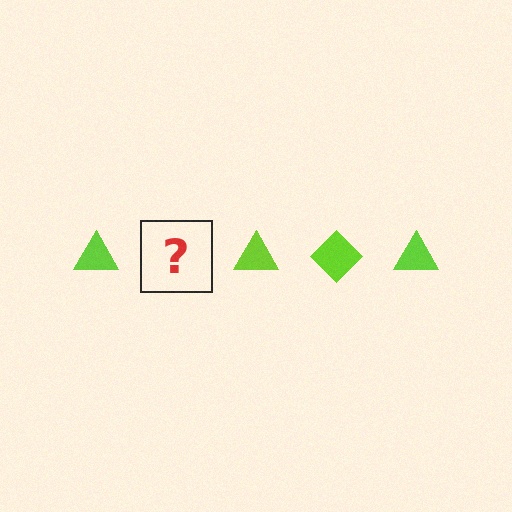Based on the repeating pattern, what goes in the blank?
The blank should be a lime diamond.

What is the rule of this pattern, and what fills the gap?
The rule is that the pattern cycles through triangle, diamond shapes in lime. The gap should be filled with a lime diamond.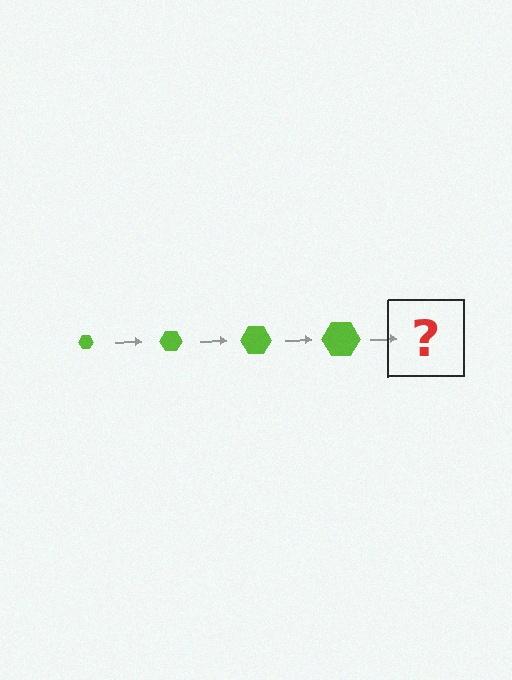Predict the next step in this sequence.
The next step is a lime hexagon, larger than the previous one.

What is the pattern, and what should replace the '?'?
The pattern is that the hexagon gets progressively larger each step. The '?' should be a lime hexagon, larger than the previous one.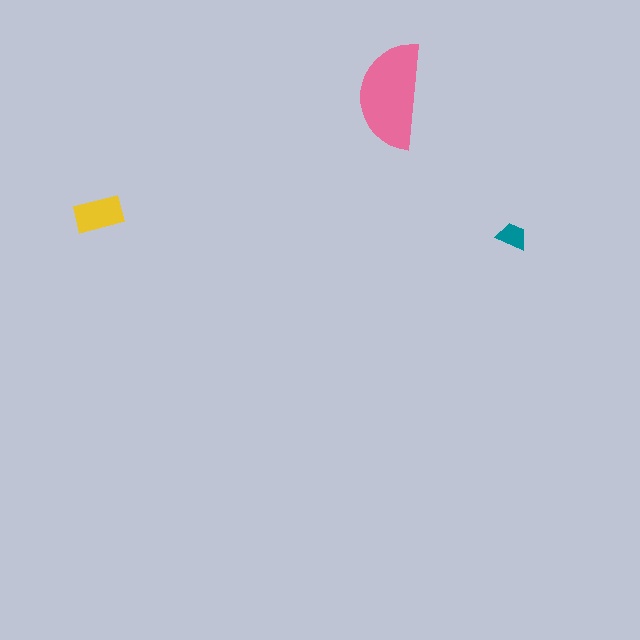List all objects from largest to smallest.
The pink semicircle, the yellow rectangle, the teal trapezoid.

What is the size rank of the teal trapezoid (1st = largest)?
3rd.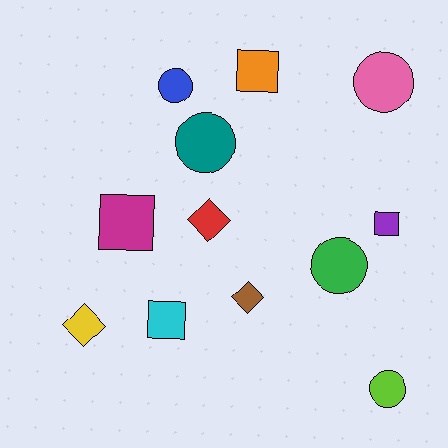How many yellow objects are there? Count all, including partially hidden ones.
There is 1 yellow object.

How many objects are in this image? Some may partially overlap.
There are 12 objects.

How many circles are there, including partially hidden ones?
There are 5 circles.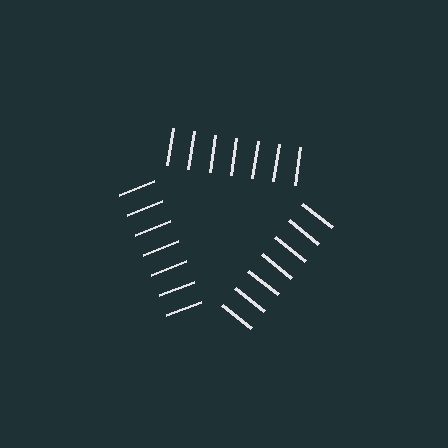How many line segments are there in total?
21 — 7 along each of the 3 edges.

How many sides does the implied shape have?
3 sides — the line-ends trace a triangle.